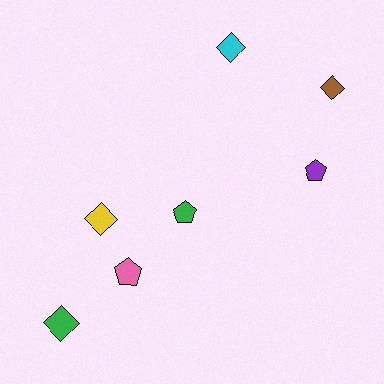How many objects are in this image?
There are 7 objects.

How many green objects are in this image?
There are 2 green objects.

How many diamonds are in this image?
There are 4 diamonds.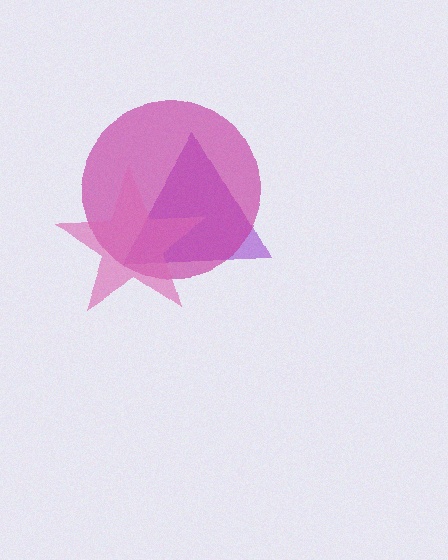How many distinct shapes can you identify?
There are 3 distinct shapes: a purple triangle, a magenta circle, a pink star.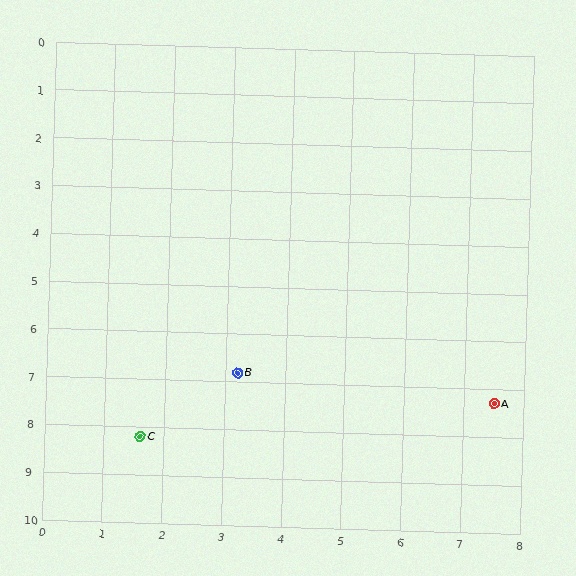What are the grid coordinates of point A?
Point A is at approximately (7.5, 7.3).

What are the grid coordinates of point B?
Point B is at approximately (3.2, 6.8).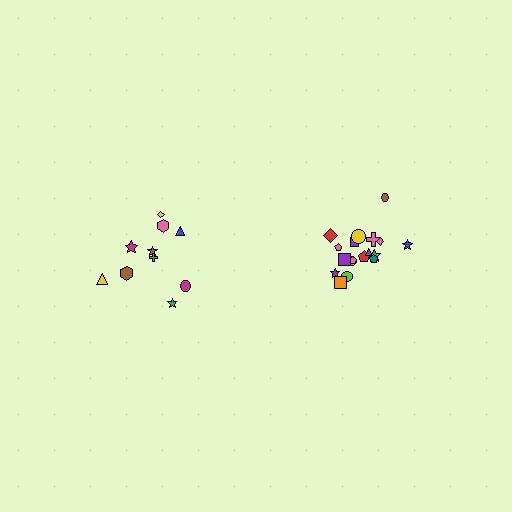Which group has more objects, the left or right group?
The right group.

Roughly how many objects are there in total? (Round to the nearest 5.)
Roughly 30 objects in total.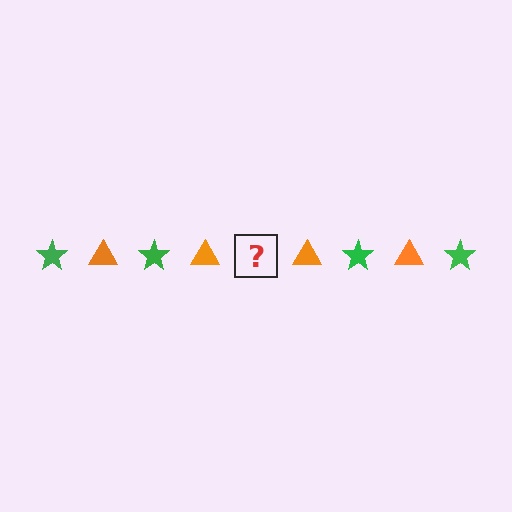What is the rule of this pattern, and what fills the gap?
The rule is that the pattern alternates between green star and orange triangle. The gap should be filled with a green star.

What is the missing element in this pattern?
The missing element is a green star.